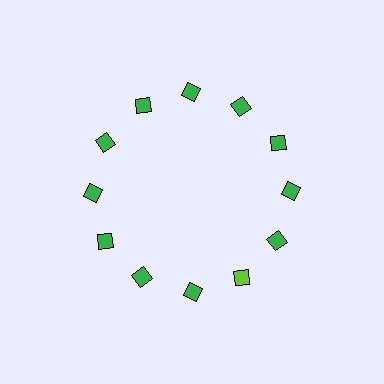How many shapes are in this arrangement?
There are 12 shapes arranged in a ring pattern.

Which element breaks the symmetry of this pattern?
The lime diamond at roughly the 5 o'clock position breaks the symmetry. All other shapes are green diamonds.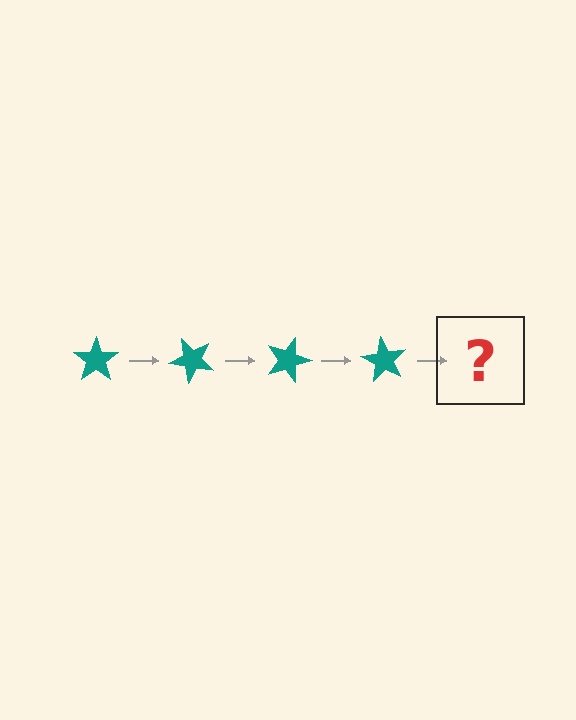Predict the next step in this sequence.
The next step is a teal star rotated 180 degrees.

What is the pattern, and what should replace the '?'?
The pattern is that the star rotates 45 degrees each step. The '?' should be a teal star rotated 180 degrees.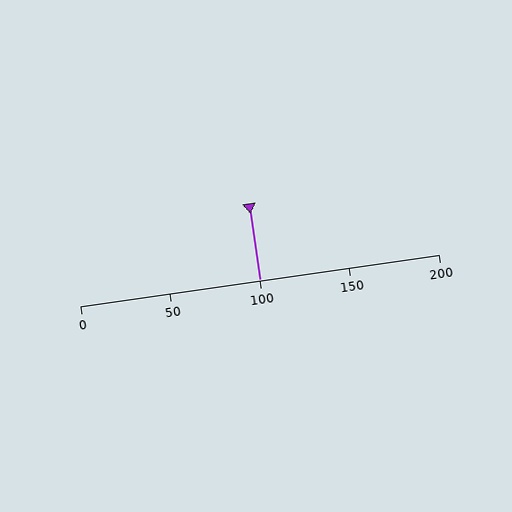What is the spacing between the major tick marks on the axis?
The major ticks are spaced 50 apart.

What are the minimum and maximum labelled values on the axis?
The axis runs from 0 to 200.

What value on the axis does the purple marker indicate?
The marker indicates approximately 100.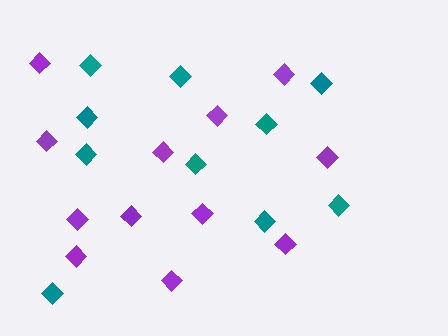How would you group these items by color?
There are 2 groups: one group of teal diamonds (10) and one group of purple diamonds (12).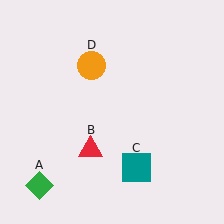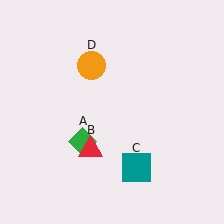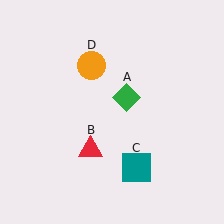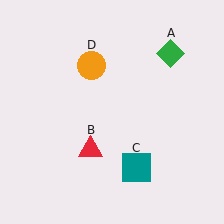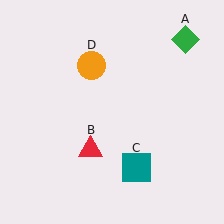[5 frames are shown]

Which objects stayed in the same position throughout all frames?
Red triangle (object B) and teal square (object C) and orange circle (object D) remained stationary.